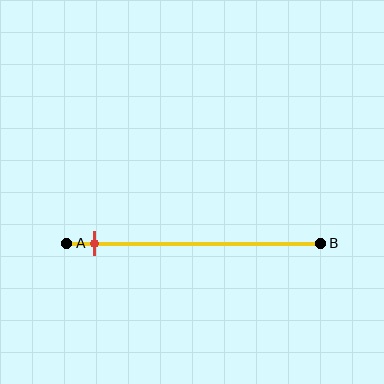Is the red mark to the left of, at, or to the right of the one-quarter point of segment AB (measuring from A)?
The red mark is to the left of the one-quarter point of segment AB.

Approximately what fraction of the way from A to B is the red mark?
The red mark is approximately 10% of the way from A to B.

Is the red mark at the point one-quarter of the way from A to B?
No, the mark is at about 10% from A, not at the 25% one-quarter point.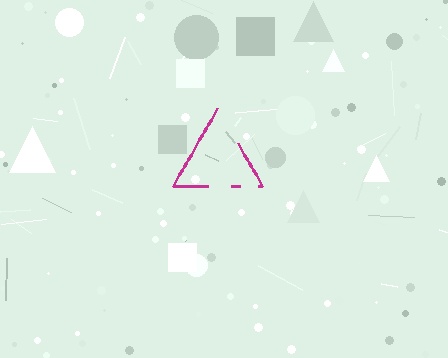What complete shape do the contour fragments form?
The contour fragments form a triangle.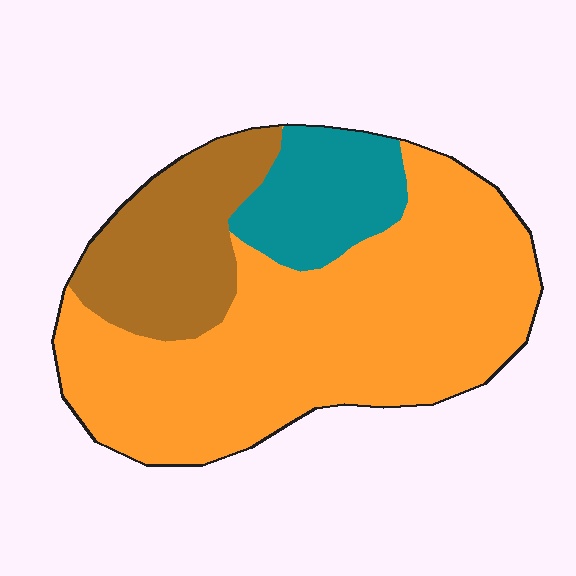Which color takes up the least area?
Teal, at roughly 15%.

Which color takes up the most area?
Orange, at roughly 65%.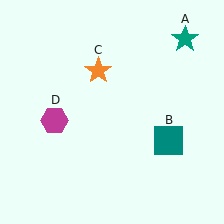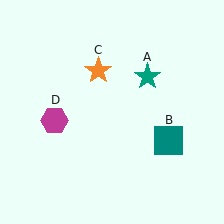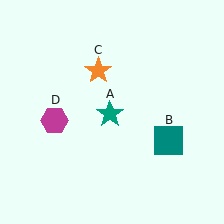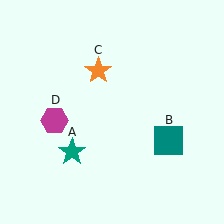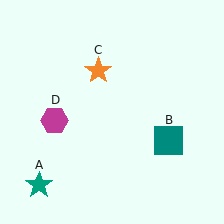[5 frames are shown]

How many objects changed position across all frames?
1 object changed position: teal star (object A).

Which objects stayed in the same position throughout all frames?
Teal square (object B) and orange star (object C) and magenta hexagon (object D) remained stationary.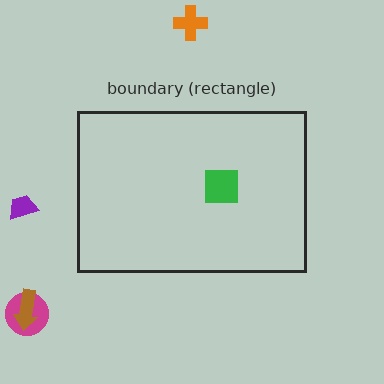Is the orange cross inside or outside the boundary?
Outside.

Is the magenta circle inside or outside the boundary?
Outside.